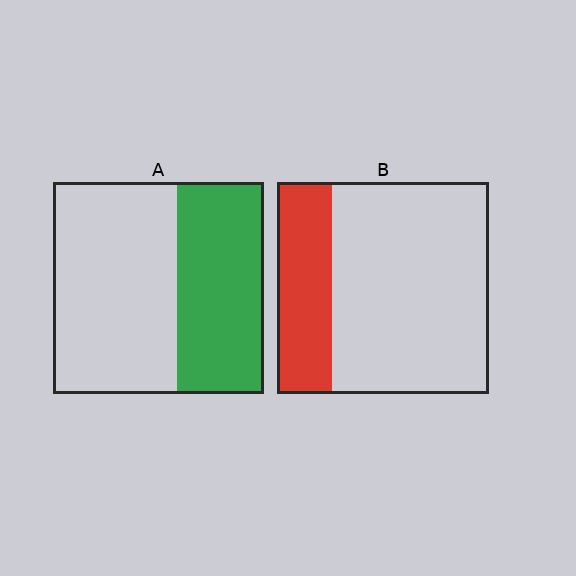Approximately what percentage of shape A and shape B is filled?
A is approximately 40% and B is approximately 25%.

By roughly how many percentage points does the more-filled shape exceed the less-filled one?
By roughly 15 percentage points (A over B).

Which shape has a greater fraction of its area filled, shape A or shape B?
Shape A.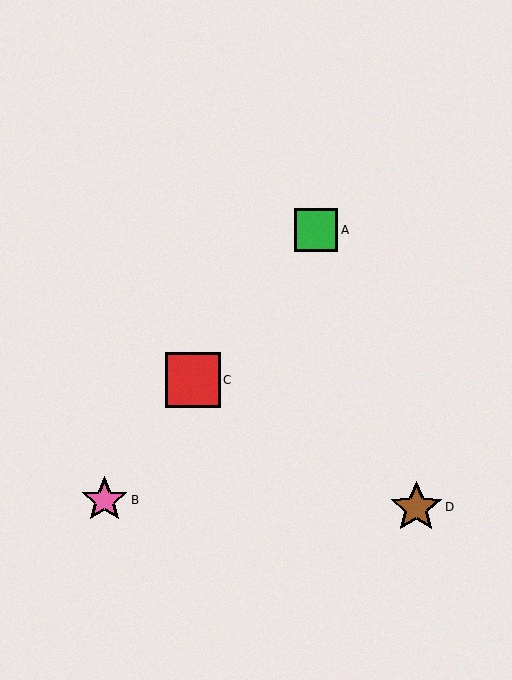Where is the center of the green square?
The center of the green square is at (316, 230).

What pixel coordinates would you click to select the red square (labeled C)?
Click at (193, 380) to select the red square C.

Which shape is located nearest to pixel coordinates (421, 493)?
The brown star (labeled D) at (416, 507) is nearest to that location.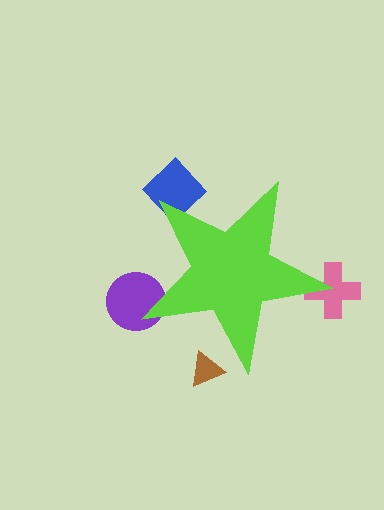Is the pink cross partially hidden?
Yes, the pink cross is partially hidden behind the lime star.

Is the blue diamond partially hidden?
Yes, the blue diamond is partially hidden behind the lime star.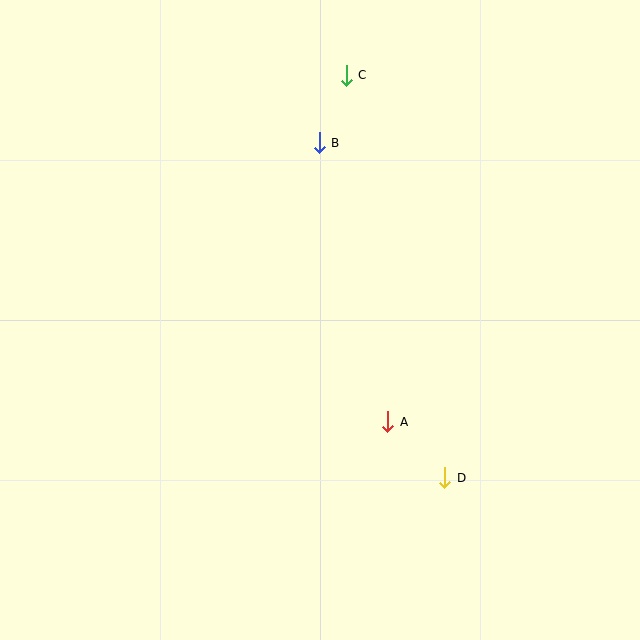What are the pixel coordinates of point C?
Point C is at (346, 75).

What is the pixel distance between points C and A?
The distance between C and A is 349 pixels.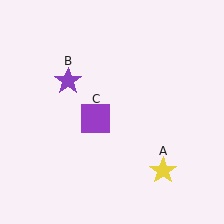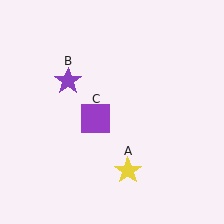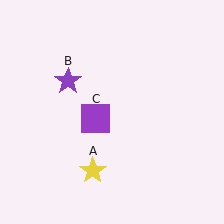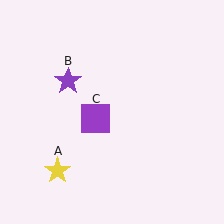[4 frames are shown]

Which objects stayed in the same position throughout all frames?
Purple star (object B) and purple square (object C) remained stationary.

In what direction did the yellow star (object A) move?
The yellow star (object A) moved left.